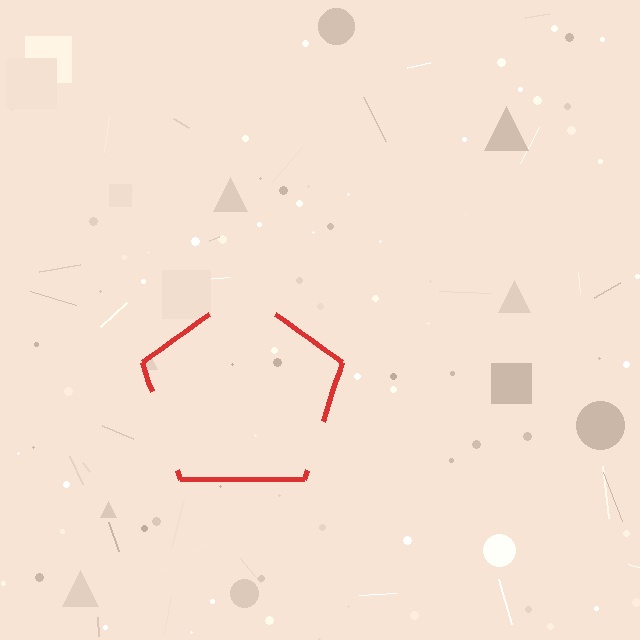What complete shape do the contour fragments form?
The contour fragments form a pentagon.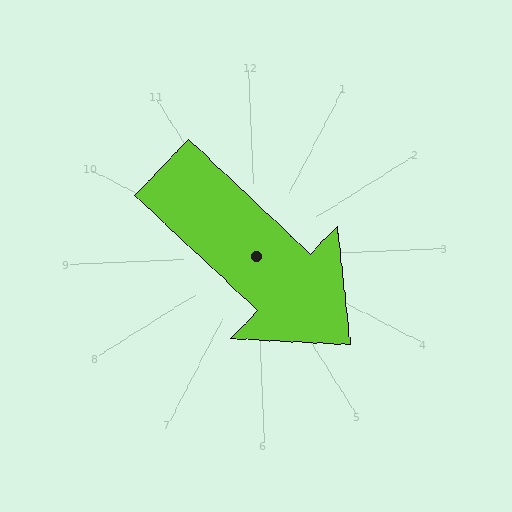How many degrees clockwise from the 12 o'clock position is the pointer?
Approximately 136 degrees.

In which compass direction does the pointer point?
Southeast.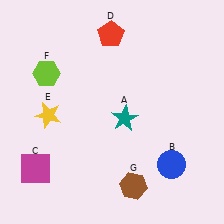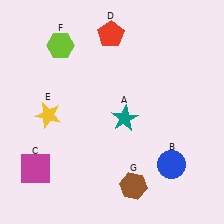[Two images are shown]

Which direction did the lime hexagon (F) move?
The lime hexagon (F) moved up.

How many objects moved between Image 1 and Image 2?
1 object moved between the two images.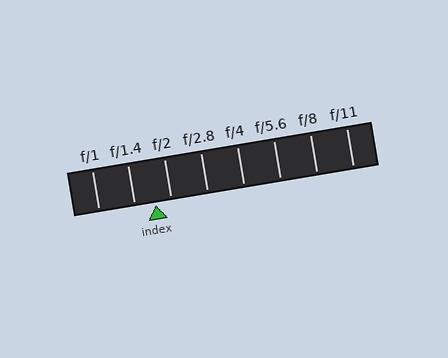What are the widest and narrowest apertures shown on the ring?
The widest aperture shown is f/1 and the narrowest is f/11.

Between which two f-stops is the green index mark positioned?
The index mark is between f/1.4 and f/2.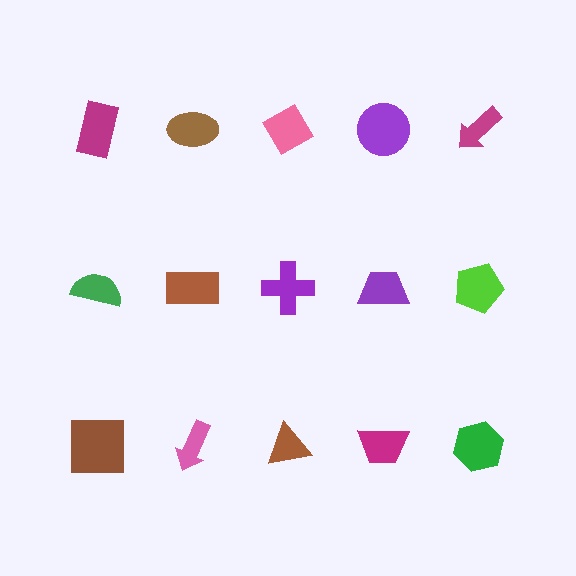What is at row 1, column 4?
A purple circle.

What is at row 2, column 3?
A purple cross.